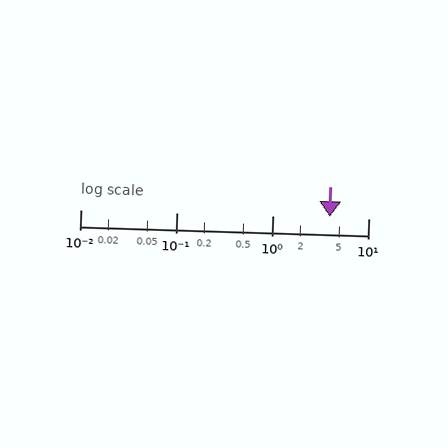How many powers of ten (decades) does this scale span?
The scale spans 3 decades, from 0.01 to 10.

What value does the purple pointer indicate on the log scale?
The pointer indicates approximately 4.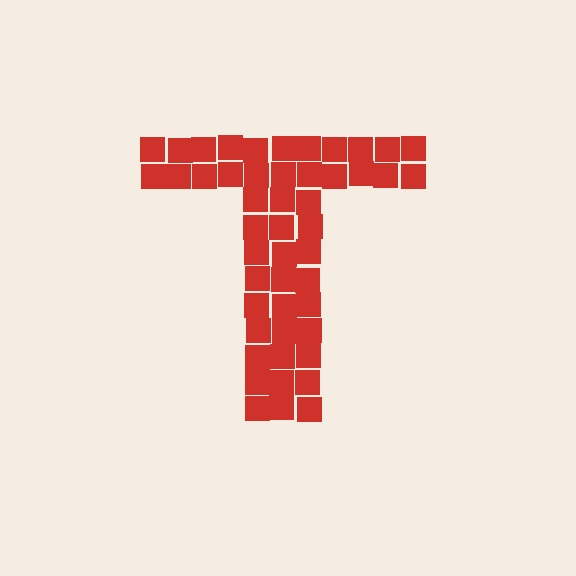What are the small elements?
The small elements are squares.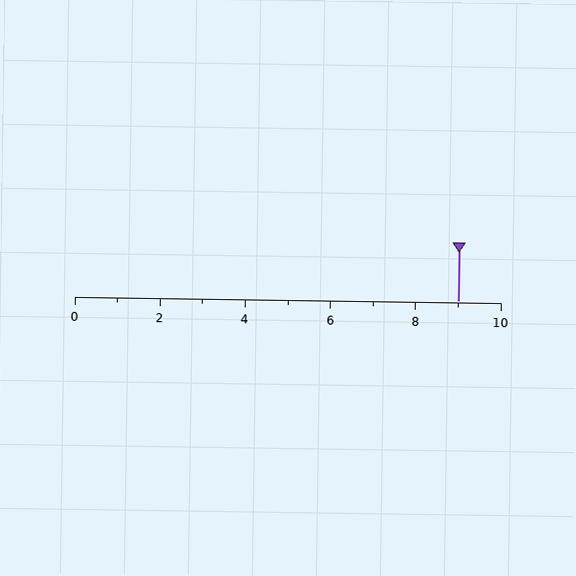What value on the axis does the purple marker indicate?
The marker indicates approximately 9.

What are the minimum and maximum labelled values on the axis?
The axis runs from 0 to 10.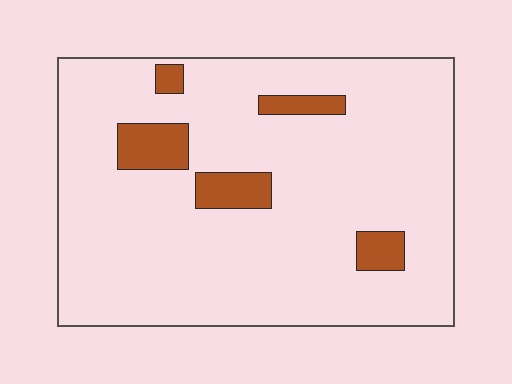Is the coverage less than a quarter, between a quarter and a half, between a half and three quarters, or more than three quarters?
Less than a quarter.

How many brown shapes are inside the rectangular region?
5.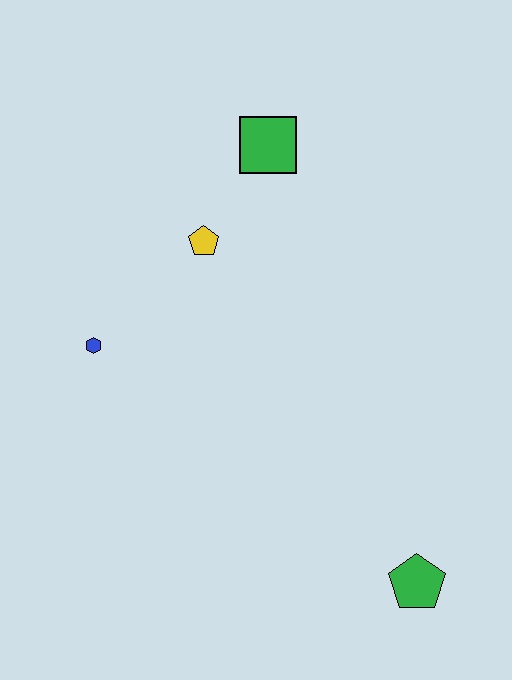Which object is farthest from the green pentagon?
The green square is farthest from the green pentagon.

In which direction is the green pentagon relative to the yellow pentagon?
The green pentagon is below the yellow pentagon.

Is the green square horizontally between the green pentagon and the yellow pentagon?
Yes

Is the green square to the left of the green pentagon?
Yes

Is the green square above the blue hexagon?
Yes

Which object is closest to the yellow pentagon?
The green square is closest to the yellow pentagon.